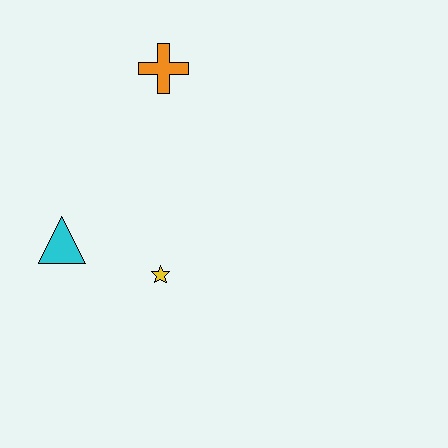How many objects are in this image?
There are 3 objects.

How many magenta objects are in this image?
There are no magenta objects.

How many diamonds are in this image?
There are no diamonds.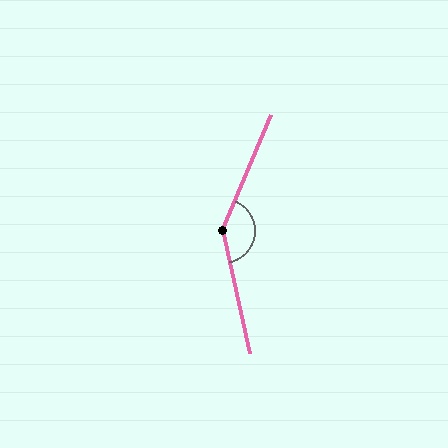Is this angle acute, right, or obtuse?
It is obtuse.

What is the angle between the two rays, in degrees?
Approximately 145 degrees.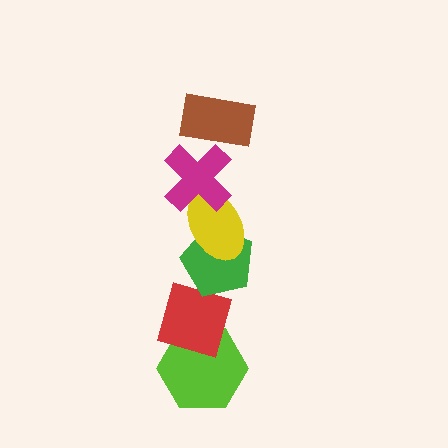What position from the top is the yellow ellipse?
The yellow ellipse is 3rd from the top.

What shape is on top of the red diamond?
The green pentagon is on top of the red diamond.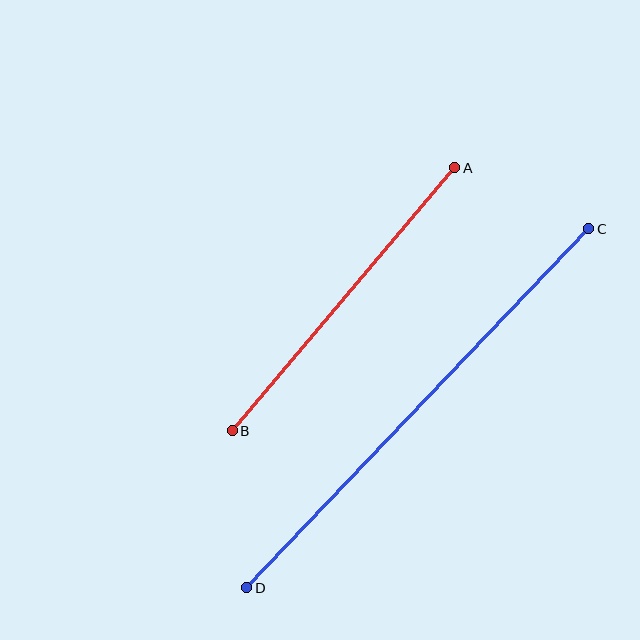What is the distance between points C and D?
The distance is approximately 496 pixels.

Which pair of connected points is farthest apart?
Points C and D are farthest apart.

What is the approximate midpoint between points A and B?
The midpoint is at approximately (343, 299) pixels.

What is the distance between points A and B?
The distance is approximately 344 pixels.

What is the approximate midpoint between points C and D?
The midpoint is at approximately (418, 408) pixels.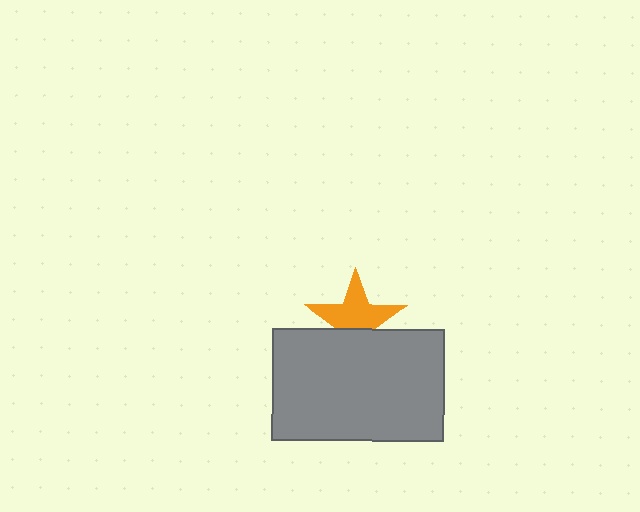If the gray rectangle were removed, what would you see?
You would see the complete orange star.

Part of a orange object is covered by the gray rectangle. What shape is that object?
It is a star.